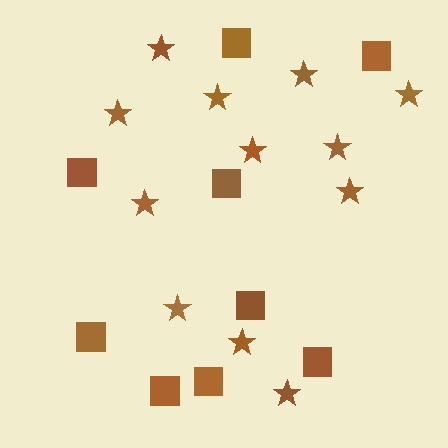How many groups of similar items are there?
There are 2 groups: one group of squares (9) and one group of stars (12).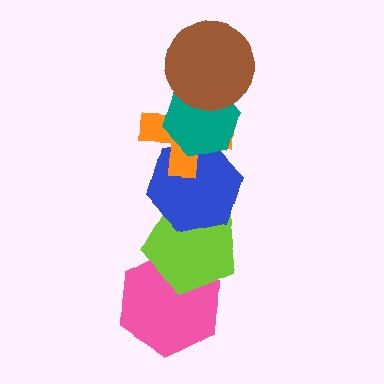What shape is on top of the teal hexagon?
The brown circle is on top of the teal hexagon.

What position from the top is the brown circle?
The brown circle is 1st from the top.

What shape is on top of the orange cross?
The teal hexagon is on top of the orange cross.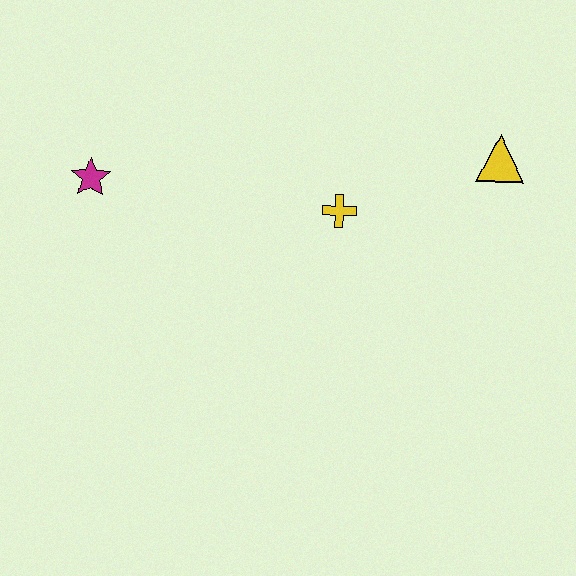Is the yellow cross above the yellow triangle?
No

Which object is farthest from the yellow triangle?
The magenta star is farthest from the yellow triangle.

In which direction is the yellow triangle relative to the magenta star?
The yellow triangle is to the right of the magenta star.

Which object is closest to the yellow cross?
The yellow triangle is closest to the yellow cross.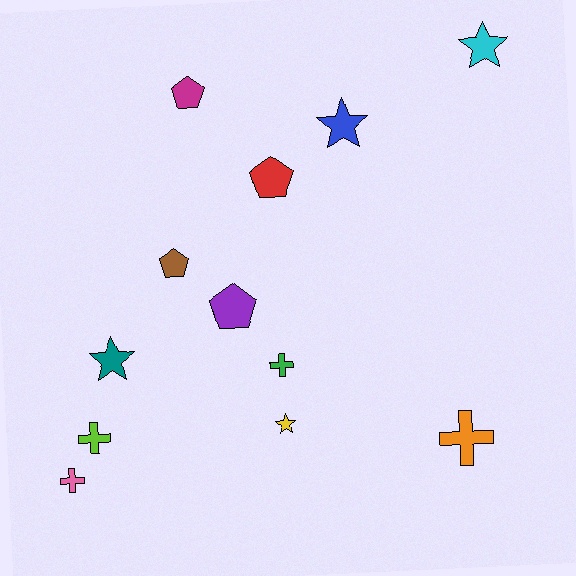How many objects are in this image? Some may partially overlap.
There are 12 objects.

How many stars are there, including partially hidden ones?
There are 4 stars.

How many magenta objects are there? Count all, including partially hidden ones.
There is 1 magenta object.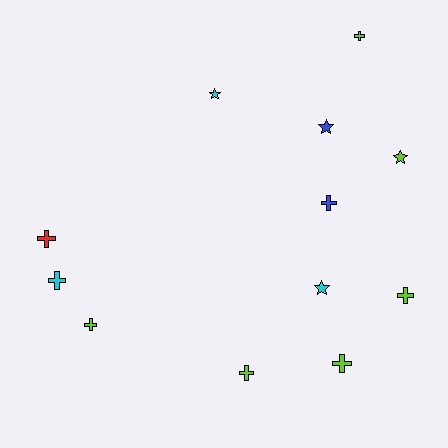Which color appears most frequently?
Lime, with 6 objects.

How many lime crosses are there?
There are 5 lime crosses.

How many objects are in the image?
There are 12 objects.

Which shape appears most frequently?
Cross, with 8 objects.